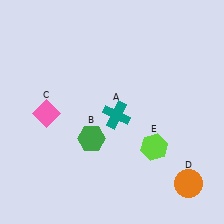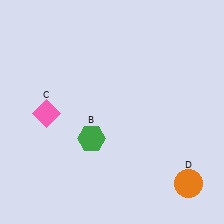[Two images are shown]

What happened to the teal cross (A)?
The teal cross (A) was removed in Image 2. It was in the bottom-right area of Image 1.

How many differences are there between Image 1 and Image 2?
There are 2 differences between the two images.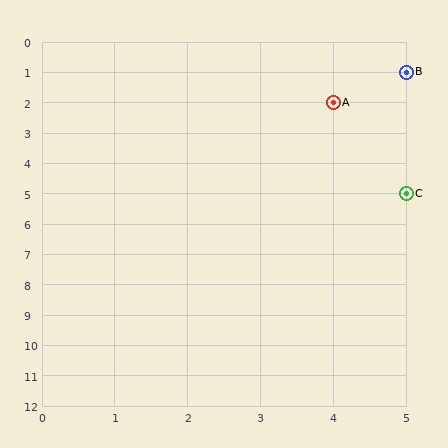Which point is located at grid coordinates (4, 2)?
Point A is at (4, 2).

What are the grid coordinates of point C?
Point C is at grid coordinates (5, 5).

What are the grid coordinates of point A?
Point A is at grid coordinates (4, 2).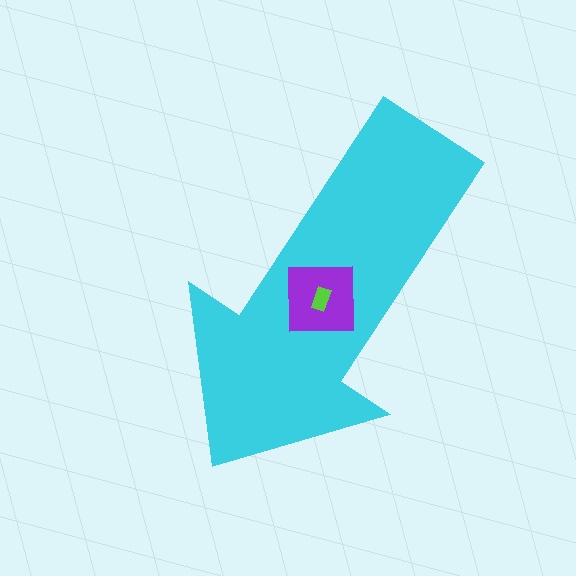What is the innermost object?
The lime rectangle.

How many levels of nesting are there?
3.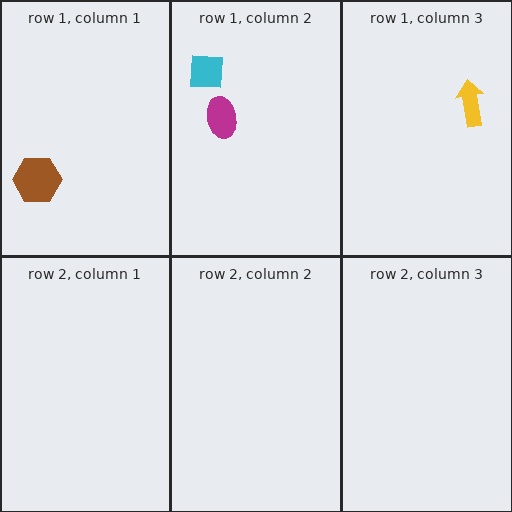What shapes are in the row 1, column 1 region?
The brown hexagon.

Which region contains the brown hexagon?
The row 1, column 1 region.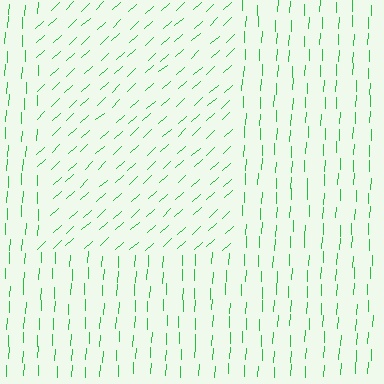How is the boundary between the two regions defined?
The boundary is defined purely by a change in line orientation (approximately 45 degrees difference). All lines are the same color and thickness.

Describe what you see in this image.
The image is filled with small green line segments. A rectangle region in the image has lines oriented differently from the surrounding lines, creating a visible texture boundary.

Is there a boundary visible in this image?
Yes, there is a texture boundary formed by a change in line orientation.